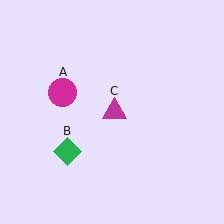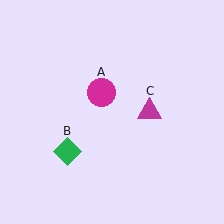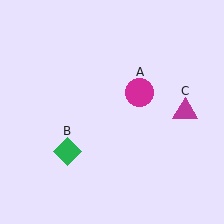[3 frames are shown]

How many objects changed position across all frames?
2 objects changed position: magenta circle (object A), magenta triangle (object C).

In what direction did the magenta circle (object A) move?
The magenta circle (object A) moved right.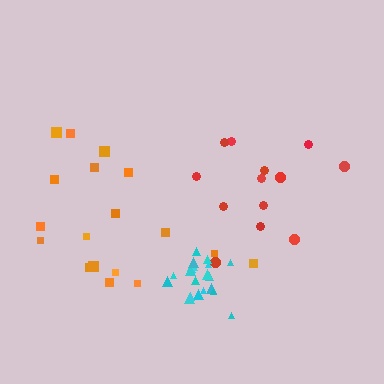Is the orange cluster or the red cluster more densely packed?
Red.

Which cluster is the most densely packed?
Cyan.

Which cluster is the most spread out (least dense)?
Orange.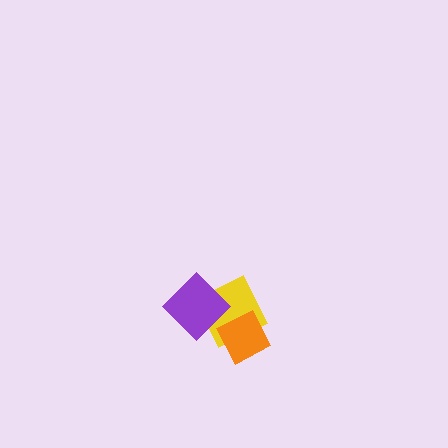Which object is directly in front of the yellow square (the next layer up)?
The orange diamond is directly in front of the yellow square.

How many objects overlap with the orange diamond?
1 object overlaps with the orange diamond.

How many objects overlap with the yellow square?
2 objects overlap with the yellow square.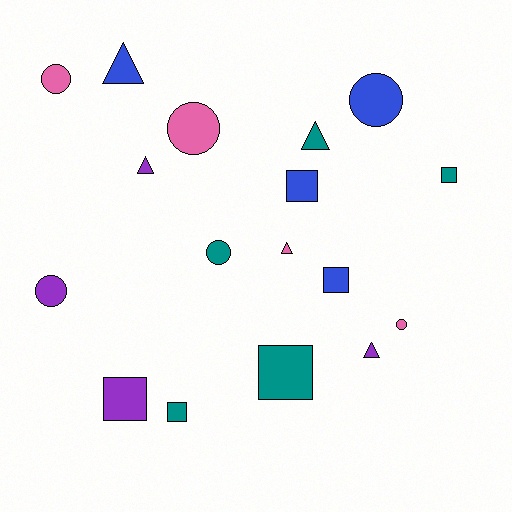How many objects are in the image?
There are 17 objects.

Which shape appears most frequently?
Square, with 6 objects.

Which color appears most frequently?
Teal, with 5 objects.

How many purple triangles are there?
There are 2 purple triangles.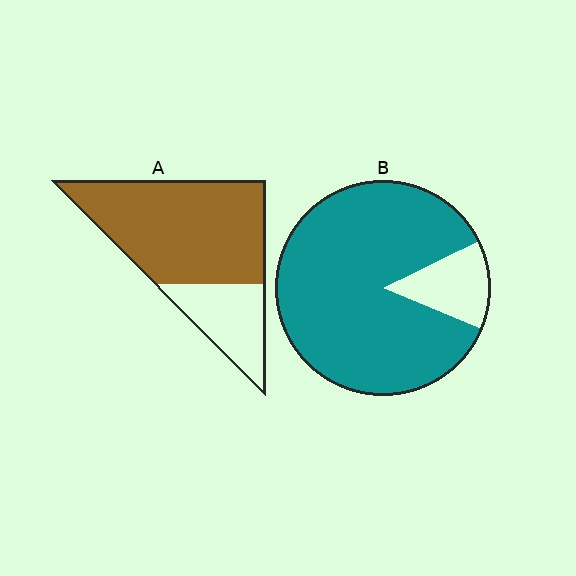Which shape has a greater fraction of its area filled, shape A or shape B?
Shape B.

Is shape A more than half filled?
Yes.